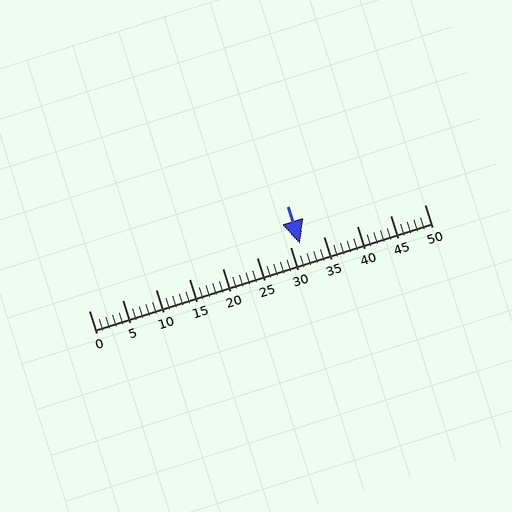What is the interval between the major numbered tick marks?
The major tick marks are spaced 5 units apart.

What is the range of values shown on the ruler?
The ruler shows values from 0 to 50.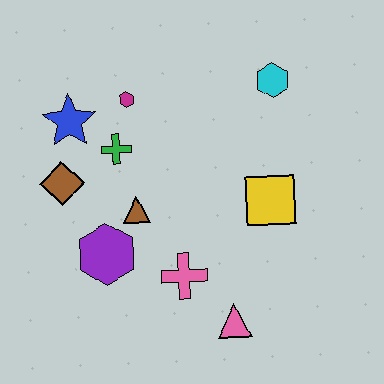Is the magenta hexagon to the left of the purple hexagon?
No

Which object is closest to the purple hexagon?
The brown triangle is closest to the purple hexagon.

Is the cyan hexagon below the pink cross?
No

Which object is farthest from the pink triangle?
The blue star is farthest from the pink triangle.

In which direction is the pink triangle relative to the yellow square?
The pink triangle is below the yellow square.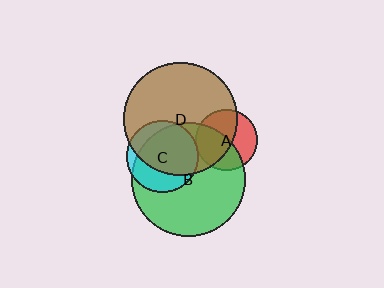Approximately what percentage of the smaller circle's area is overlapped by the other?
Approximately 35%.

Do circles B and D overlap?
Yes.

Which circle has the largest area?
Circle B (green).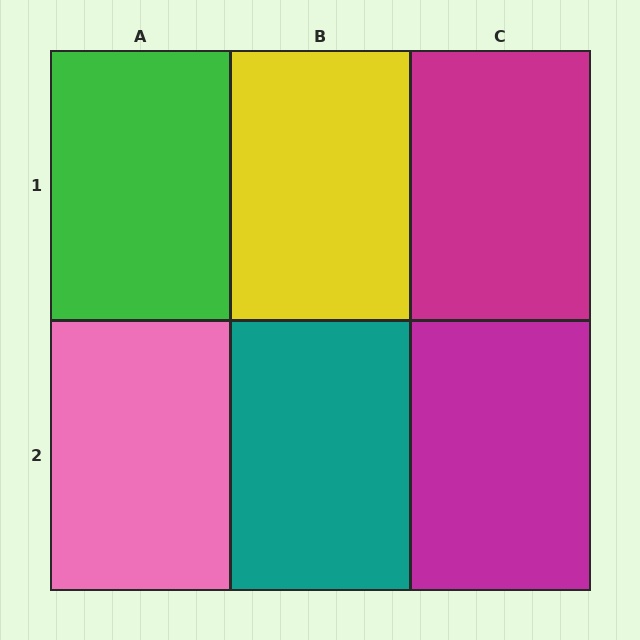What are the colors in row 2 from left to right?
Pink, teal, magenta.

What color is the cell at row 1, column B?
Yellow.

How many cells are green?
1 cell is green.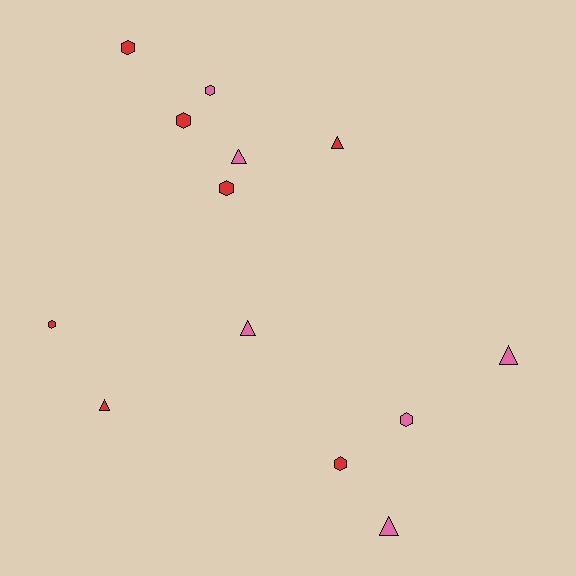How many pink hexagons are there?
There are 2 pink hexagons.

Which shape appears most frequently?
Hexagon, with 7 objects.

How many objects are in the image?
There are 13 objects.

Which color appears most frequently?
Red, with 7 objects.